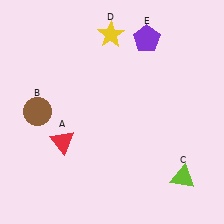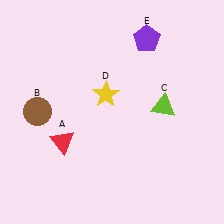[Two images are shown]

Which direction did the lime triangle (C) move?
The lime triangle (C) moved up.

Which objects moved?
The objects that moved are: the lime triangle (C), the yellow star (D).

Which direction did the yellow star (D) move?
The yellow star (D) moved down.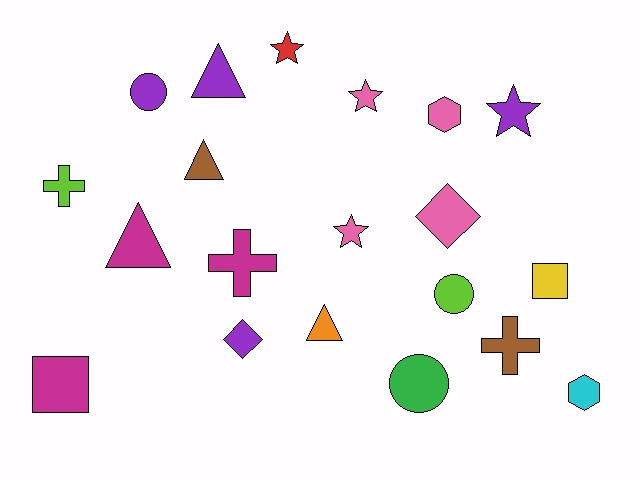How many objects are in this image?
There are 20 objects.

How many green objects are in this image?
There is 1 green object.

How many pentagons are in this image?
There are no pentagons.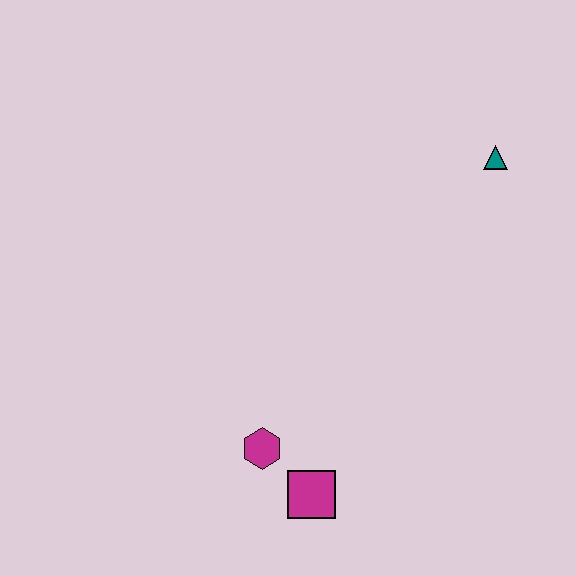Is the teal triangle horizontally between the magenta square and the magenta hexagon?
No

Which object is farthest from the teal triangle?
The magenta square is farthest from the teal triangle.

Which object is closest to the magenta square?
The magenta hexagon is closest to the magenta square.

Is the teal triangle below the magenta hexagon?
No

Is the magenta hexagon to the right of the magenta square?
No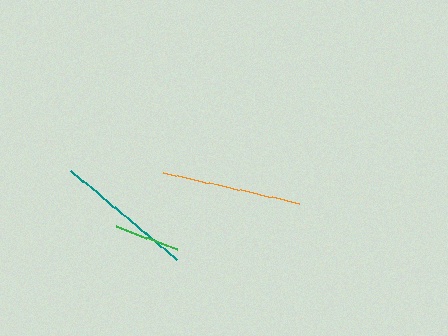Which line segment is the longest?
The orange line is the longest at approximately 140 pixels.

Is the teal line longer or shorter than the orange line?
The orange line is longer than the teal line.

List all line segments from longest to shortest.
From longest to shortest: orange, teal, green.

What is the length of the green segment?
The green segment is approximately 64 pixels long.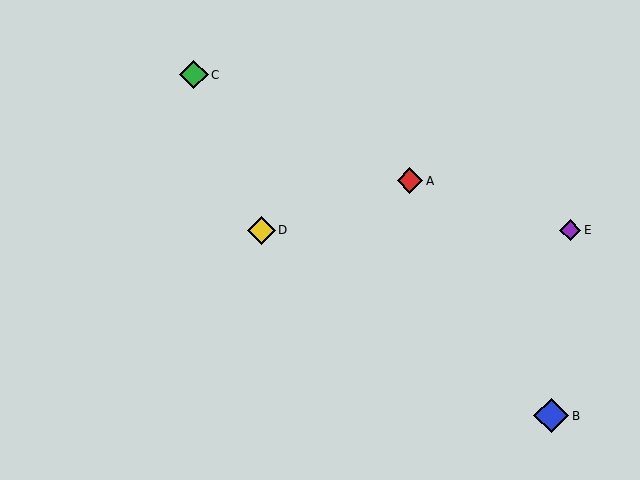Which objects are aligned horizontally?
Objects D, E are aligned horizontally.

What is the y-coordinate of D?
Object D is at y≈230.